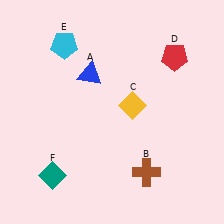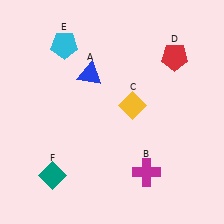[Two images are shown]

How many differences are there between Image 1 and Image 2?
There is 1 difference between the two images.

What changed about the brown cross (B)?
In Image 1, B is brown. In Image 2, it changed to magenta.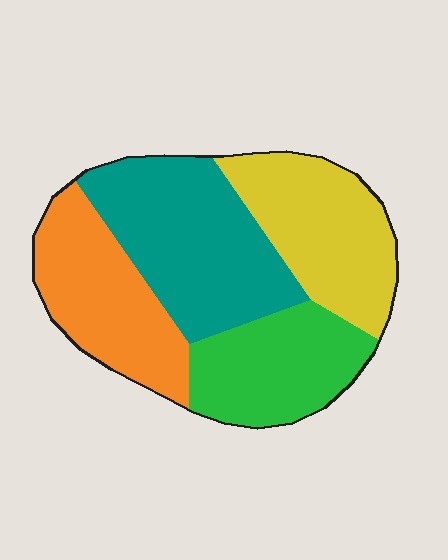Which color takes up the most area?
Teal, at roughly 30%.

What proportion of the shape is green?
Green covers 21% of the shape.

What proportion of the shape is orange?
Orange covers roughly 25% of the shape.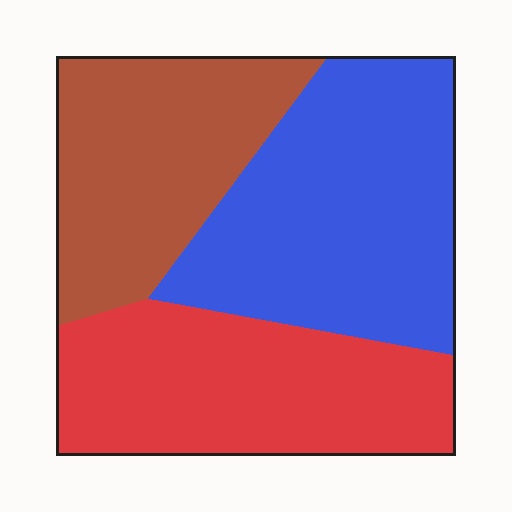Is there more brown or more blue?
Blue.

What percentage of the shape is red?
Red takes up about one third (1/3) of the shape.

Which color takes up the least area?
Brown, at roughly 30%.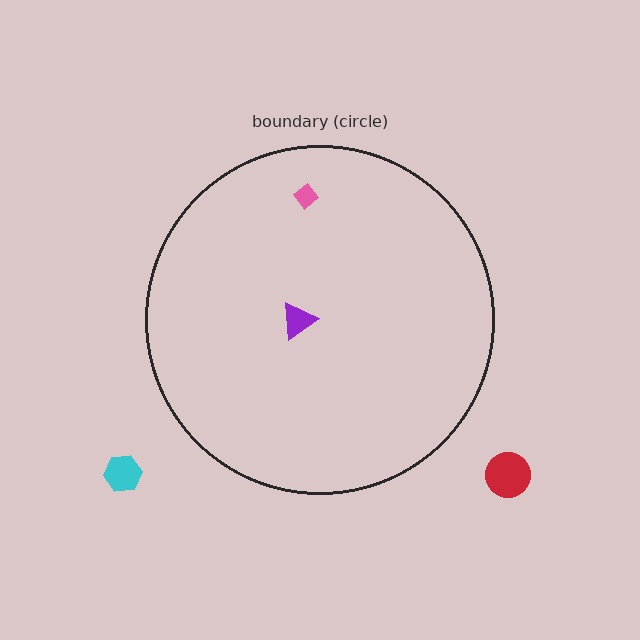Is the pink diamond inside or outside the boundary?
Inside.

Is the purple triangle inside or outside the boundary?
Inside.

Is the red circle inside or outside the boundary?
Outside.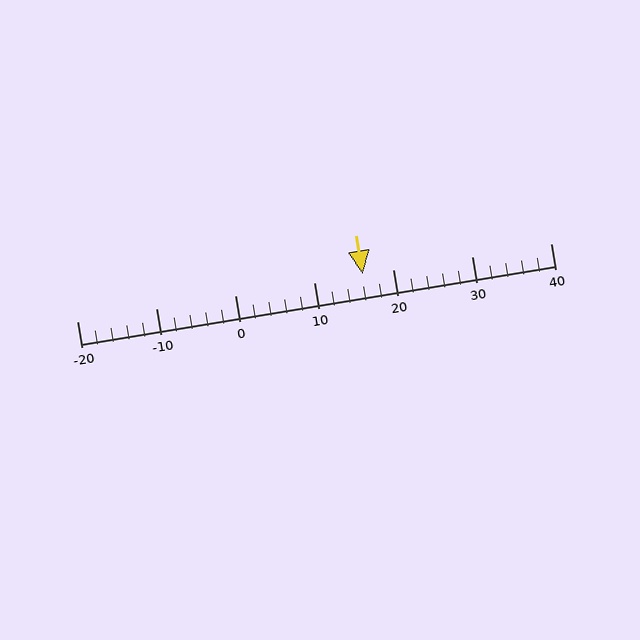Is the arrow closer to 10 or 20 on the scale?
The arrow is closer to 20.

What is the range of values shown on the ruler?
The ruler shows values from -20 to 40.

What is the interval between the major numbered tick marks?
The major tick marks are spaced 10 units apart.